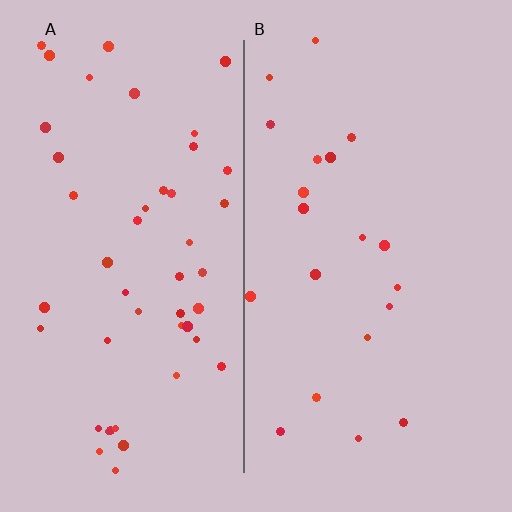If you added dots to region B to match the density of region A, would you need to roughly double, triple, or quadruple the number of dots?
Approximately double.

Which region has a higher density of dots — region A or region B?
A (the left).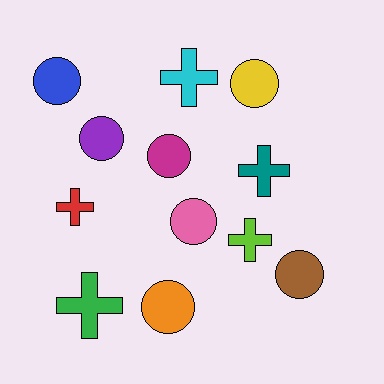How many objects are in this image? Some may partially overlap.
There are 12 objects.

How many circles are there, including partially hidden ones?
There are 7 circles.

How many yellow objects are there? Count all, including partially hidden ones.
There is 1 yellow object.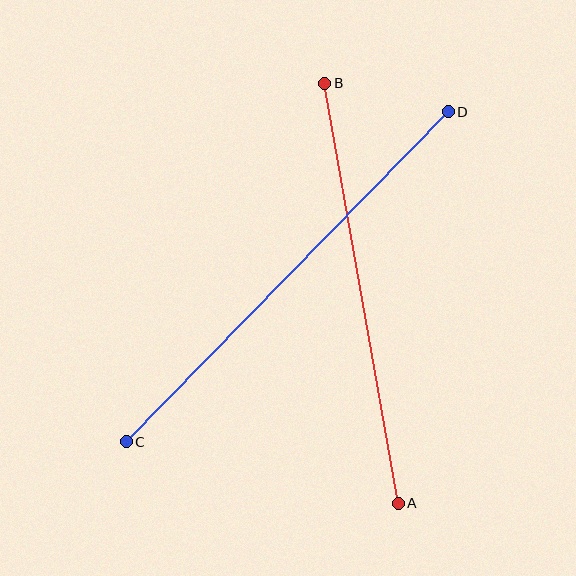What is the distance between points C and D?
The distance is approximately 461 pixels.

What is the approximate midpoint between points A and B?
The midpoint is at approximately (362, 293) pixels.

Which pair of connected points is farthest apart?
Points C and D are farthest apart.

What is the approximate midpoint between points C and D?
The midpoint is at approximately (287, 277) pixels.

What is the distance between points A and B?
The distance is approximately 426 pixels.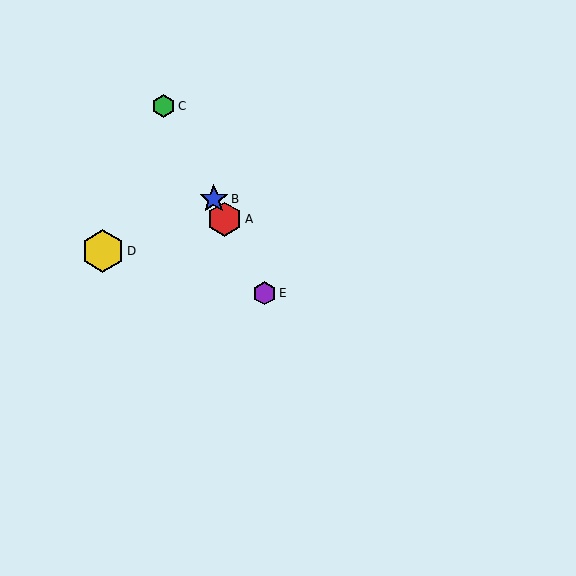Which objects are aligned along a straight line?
Objects A, B, C, E are aligned along a straight line.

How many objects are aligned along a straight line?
4 objects (A, B, C, E) are aligned along a straight line.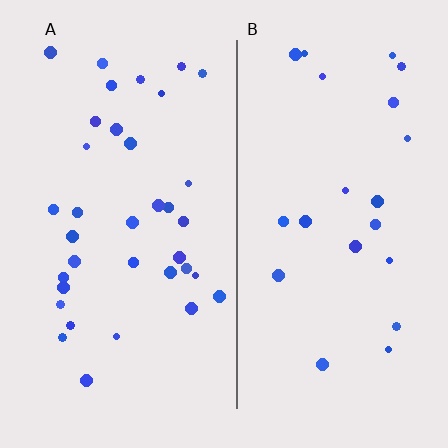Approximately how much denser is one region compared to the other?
Approximately 1.6× — region A over region B.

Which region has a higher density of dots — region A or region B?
A (the left).